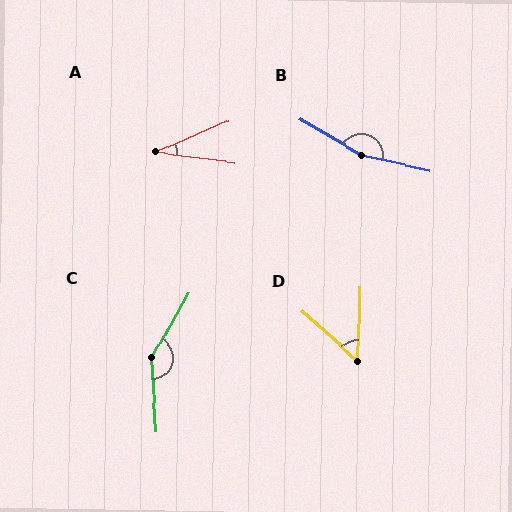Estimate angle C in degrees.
Approximately 147 degrees.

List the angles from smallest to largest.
A (30°), D (50°), C (147°), B (162°).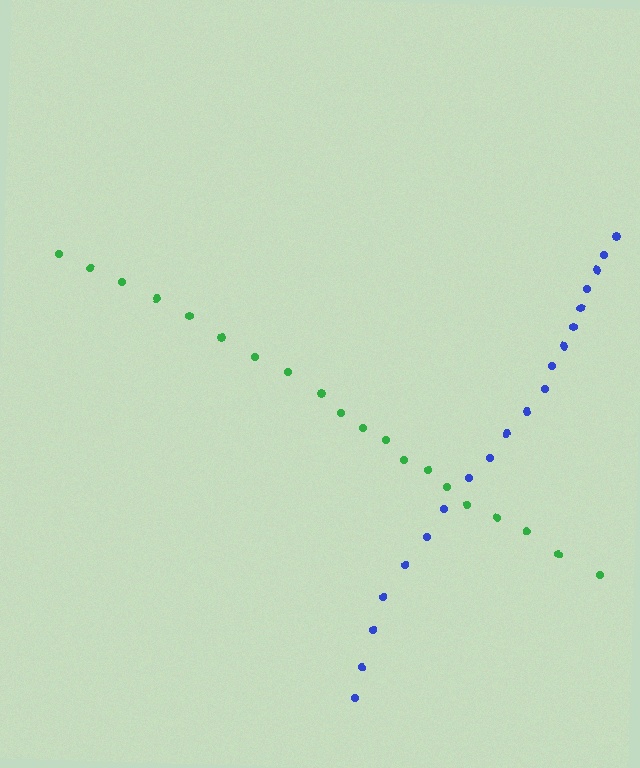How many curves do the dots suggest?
There are 2 distinct paths.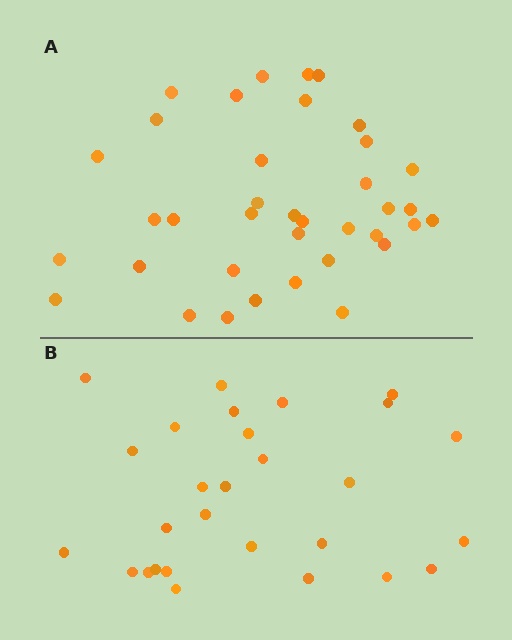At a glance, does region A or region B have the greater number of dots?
Region A (the top region) has more dots.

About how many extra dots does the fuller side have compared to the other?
Region A has roughly 8 or so more dots than region B.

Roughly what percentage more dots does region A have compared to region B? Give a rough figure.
About 30% more.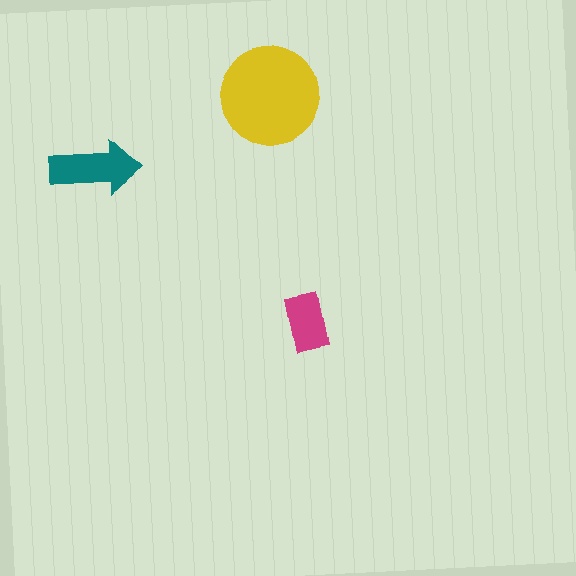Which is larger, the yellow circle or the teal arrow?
The yellow circle.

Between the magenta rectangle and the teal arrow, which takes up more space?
The teal arrow.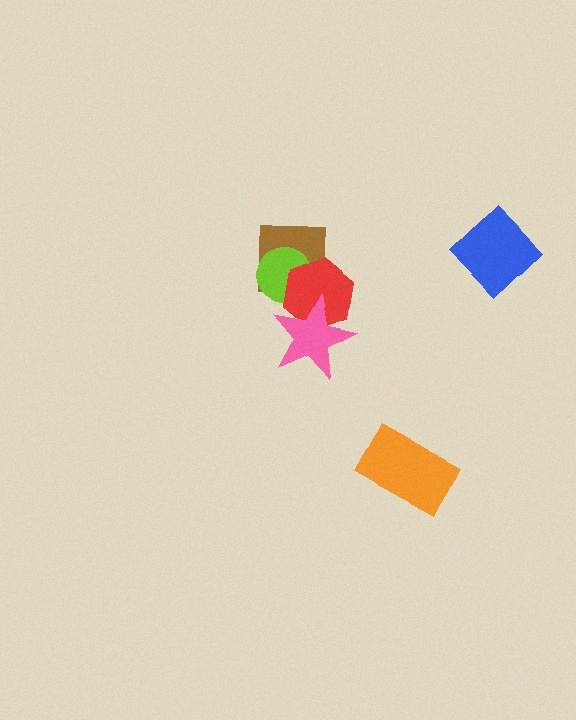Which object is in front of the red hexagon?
The pink star is in front of the red hexagon.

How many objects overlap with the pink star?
1 object overlaps with the pink star.